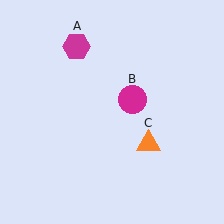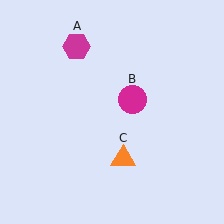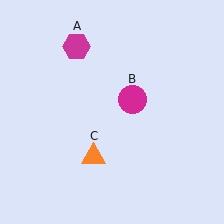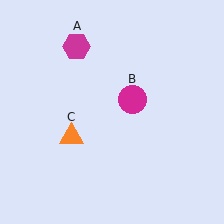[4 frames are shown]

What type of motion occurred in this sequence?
The orange triangle (object C) rotated clockwise around the center of the scene.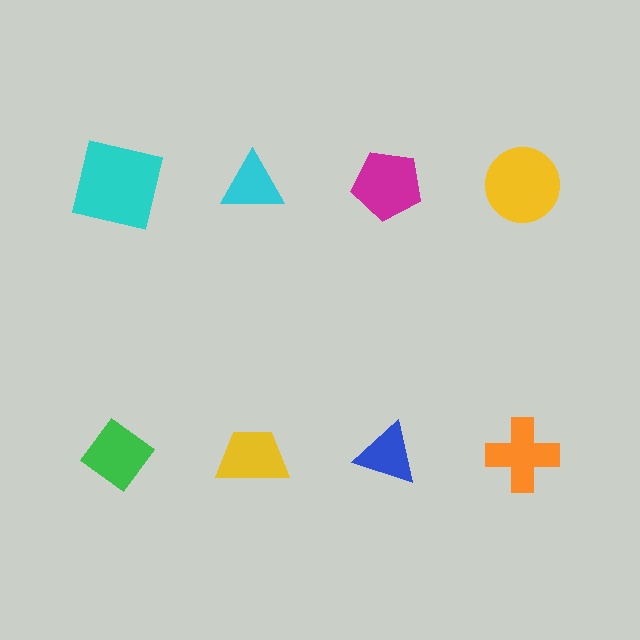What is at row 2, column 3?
A blue triangle.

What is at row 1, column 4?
A yellow circle.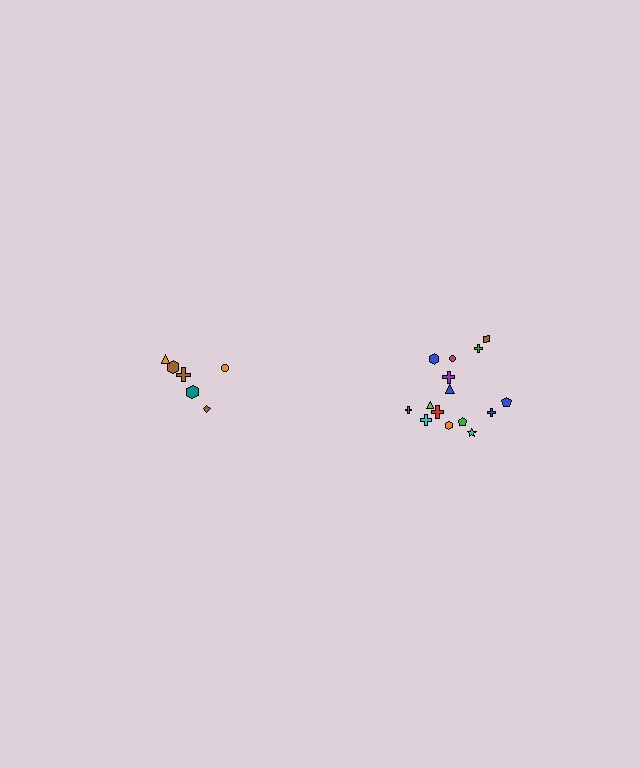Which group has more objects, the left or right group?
The right group.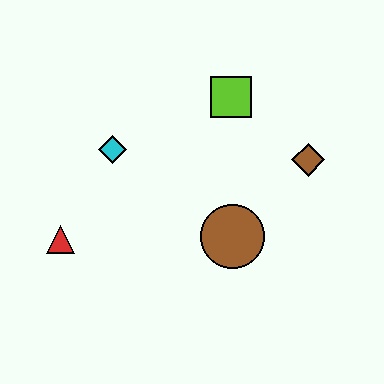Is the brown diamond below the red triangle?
No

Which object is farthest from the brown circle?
The red triangle is farthest from the brown circle.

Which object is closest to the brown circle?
The brown diamond is closest to the brown circle.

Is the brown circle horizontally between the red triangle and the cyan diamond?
No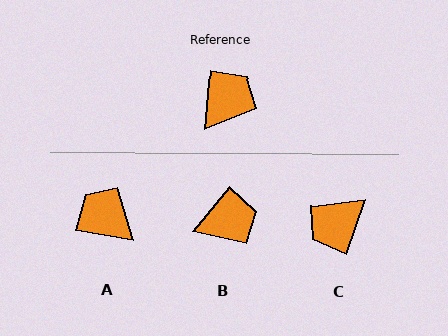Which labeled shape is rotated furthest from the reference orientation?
C, about 166 degrees away.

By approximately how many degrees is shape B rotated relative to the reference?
Approximately 35 degrees clockwise.